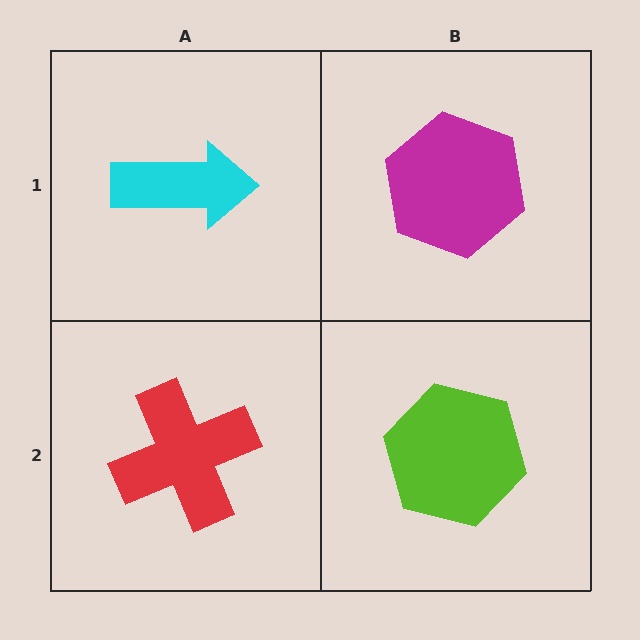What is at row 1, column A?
A cyan arrow.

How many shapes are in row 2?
2 shapes.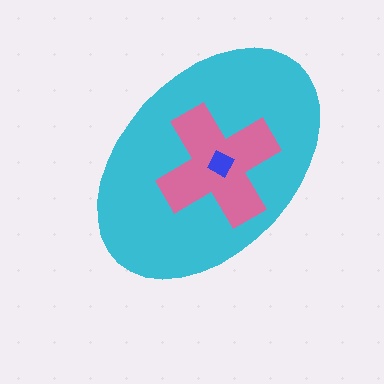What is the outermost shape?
The cyan ellipse.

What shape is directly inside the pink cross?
The blue diamond.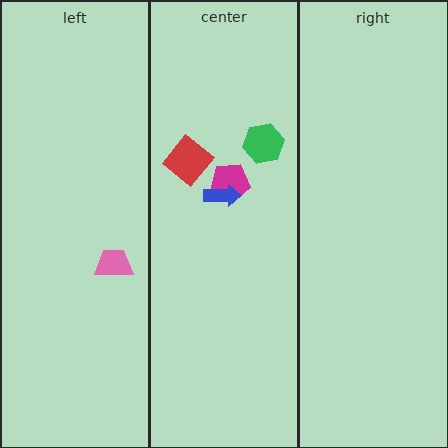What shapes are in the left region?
The pink trapezoid.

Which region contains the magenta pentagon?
The center region.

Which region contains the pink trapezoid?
The left region.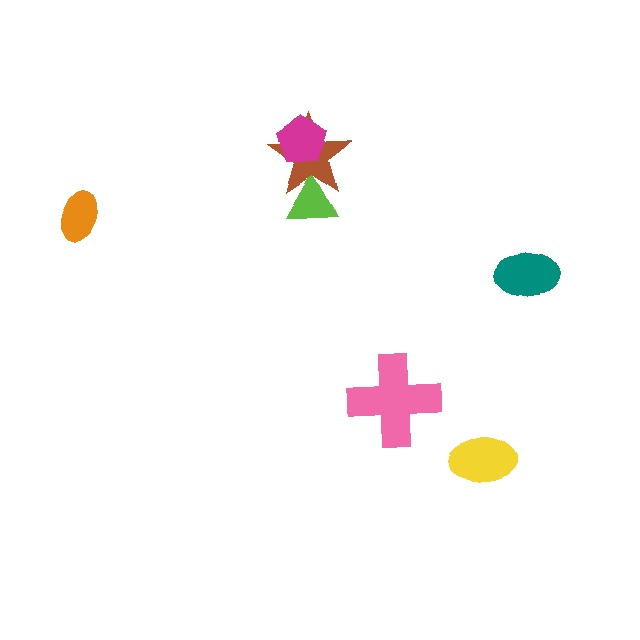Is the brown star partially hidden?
Yes, it is partially covered by another shape.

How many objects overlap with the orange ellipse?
0 objects overlap with the orange ellipse.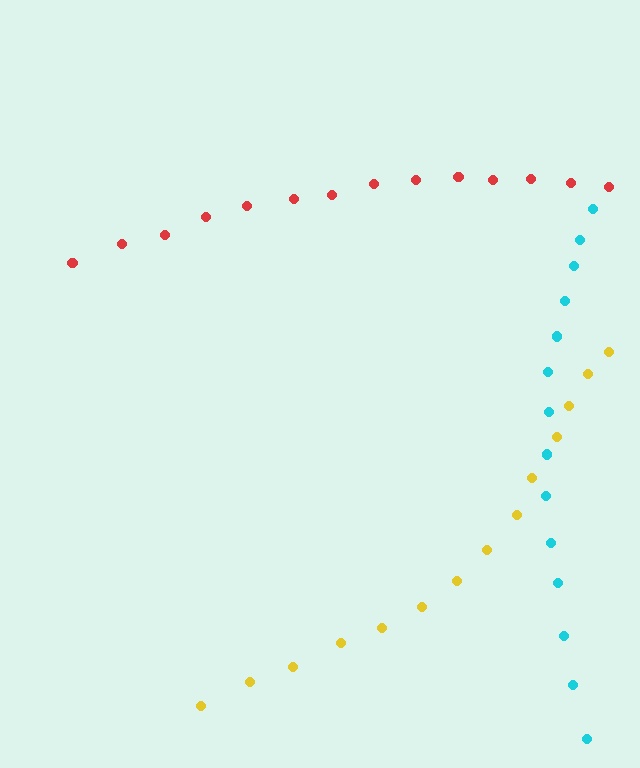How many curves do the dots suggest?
There are 3 distinct paths.